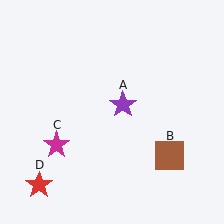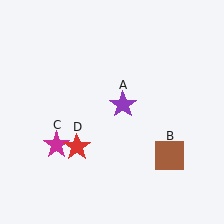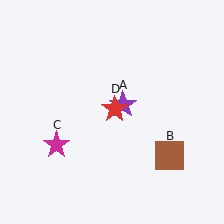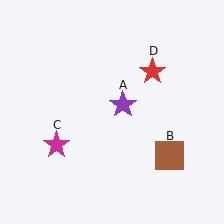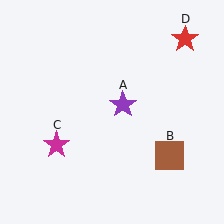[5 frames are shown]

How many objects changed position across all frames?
1 object changed position: red star (object D).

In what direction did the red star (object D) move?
The red star (object D) moved up and to the right.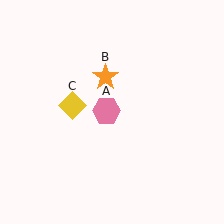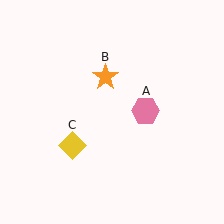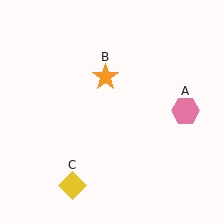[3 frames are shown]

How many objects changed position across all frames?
2 objects changed position: pink hexagon (object A), yellow diamond (object C).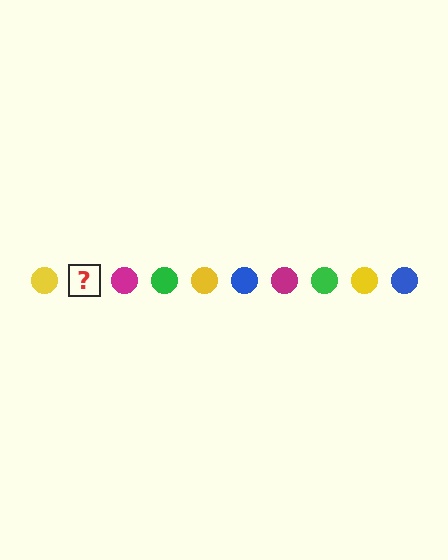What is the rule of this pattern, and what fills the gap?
The rule is that the pattern cycles through yellow, blue, magenta, green circles. The gap should be filled with a blue circle.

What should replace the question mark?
The question mark should be replaced with a blue circle.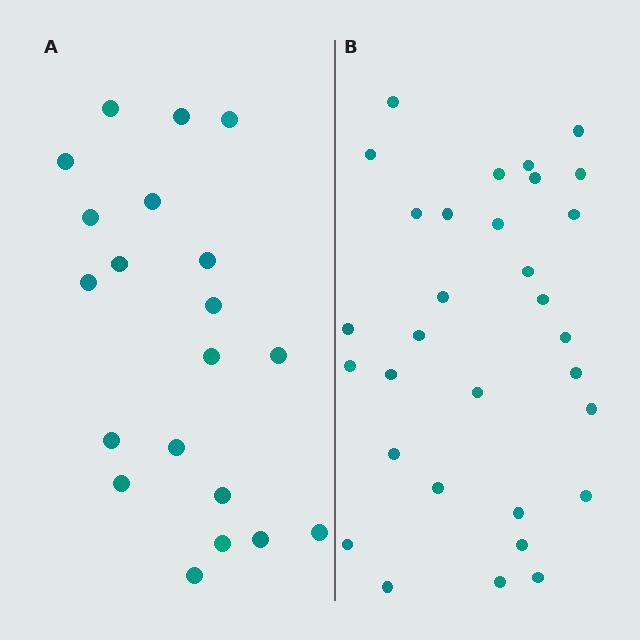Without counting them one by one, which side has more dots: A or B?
Region B (the right region) has more dots.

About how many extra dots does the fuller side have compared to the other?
Region B has roughly 12 or so more dots than region A.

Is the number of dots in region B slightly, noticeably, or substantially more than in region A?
Region B has substantially more. The ratio is roughly 1.6 to 1.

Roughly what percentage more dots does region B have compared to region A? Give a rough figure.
About 55% more.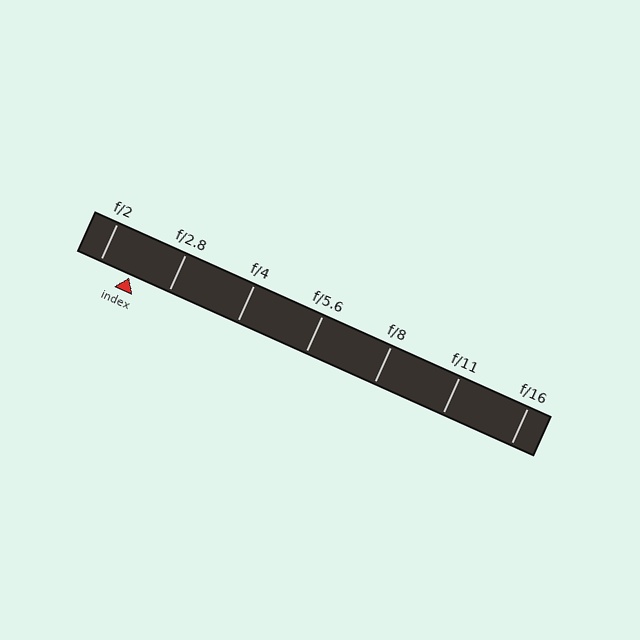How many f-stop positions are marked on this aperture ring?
There are 7 f-stop positions marked.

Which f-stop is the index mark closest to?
The index mark is closest to f/2.